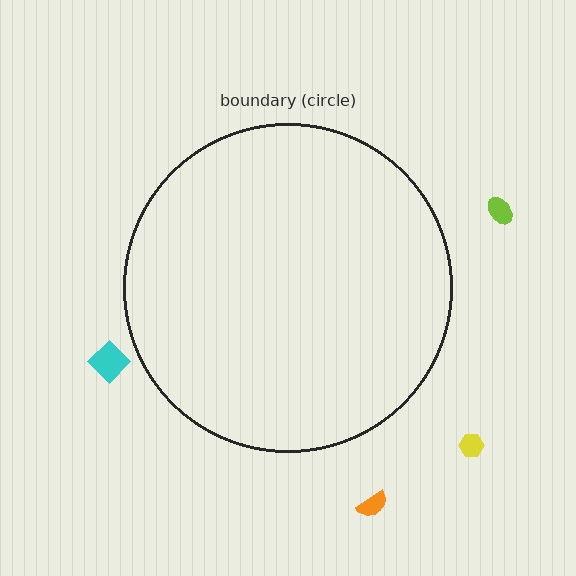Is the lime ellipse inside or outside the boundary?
Outside.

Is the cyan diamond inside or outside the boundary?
Outside.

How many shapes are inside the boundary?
0 inside, 4 outside.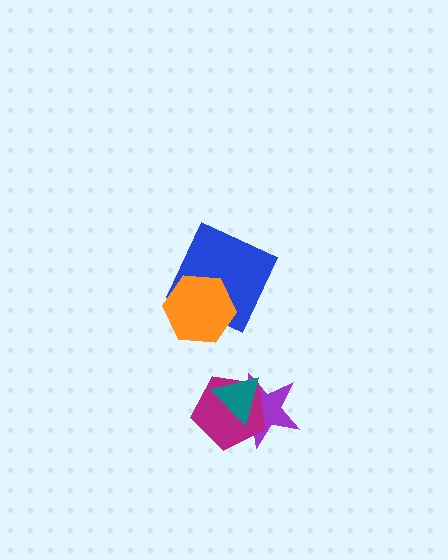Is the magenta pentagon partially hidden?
Yes, it is partially covered by another shape.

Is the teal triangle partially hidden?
No, no other shape covers it.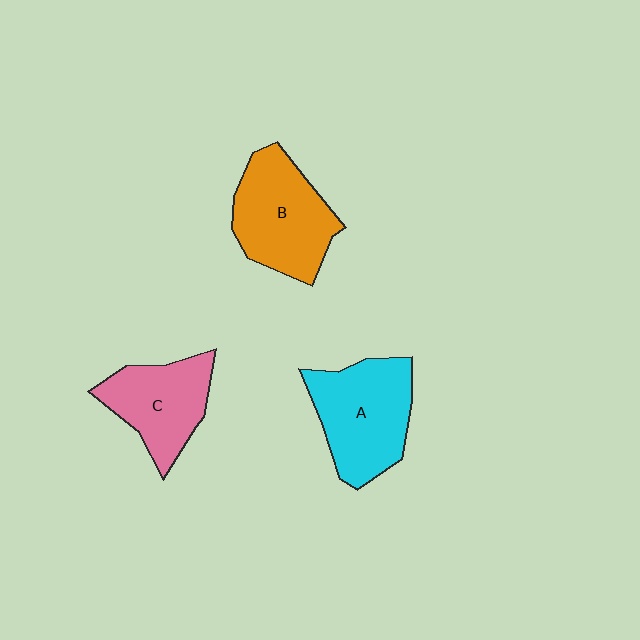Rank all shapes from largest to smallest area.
From largest to smallest: A (cyan), B (orange), C (pink).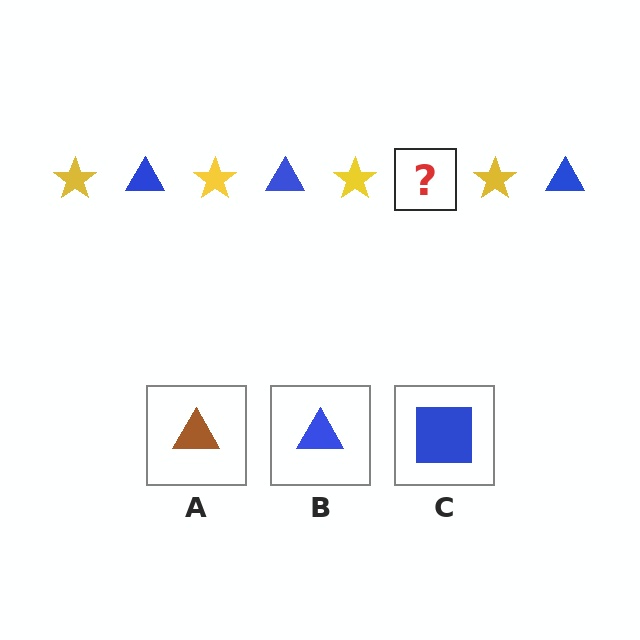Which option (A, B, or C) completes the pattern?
B.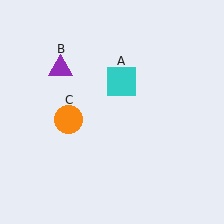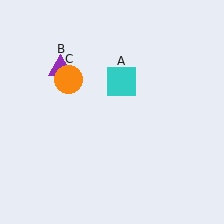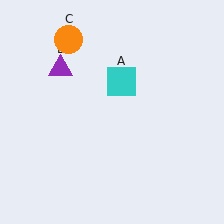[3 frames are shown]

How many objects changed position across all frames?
1 object changed position: orange circle (object C).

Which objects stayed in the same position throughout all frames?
Cyan square (object A) and purple triangle (object B) remained stationary.